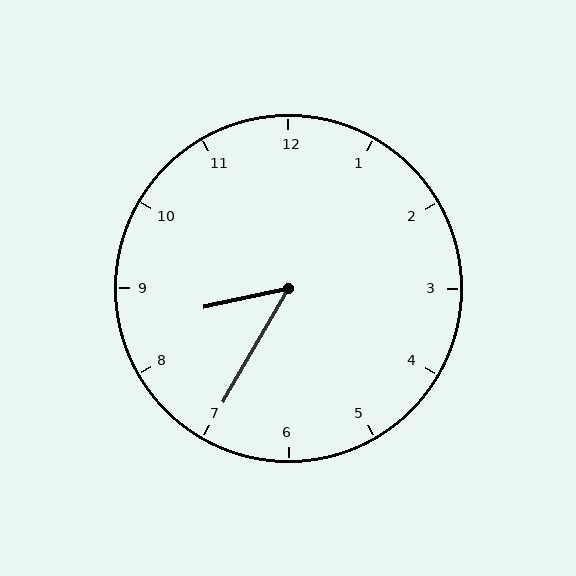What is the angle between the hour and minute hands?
Approximately 48 degrees.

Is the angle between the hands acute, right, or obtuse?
It is acute.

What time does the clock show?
8:35.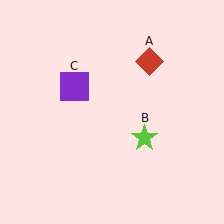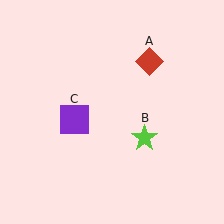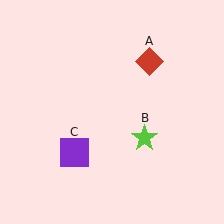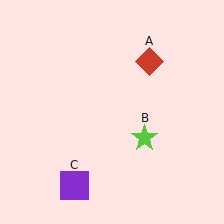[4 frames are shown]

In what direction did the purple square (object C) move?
The purple square (object C) moved down.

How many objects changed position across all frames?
1 object changed position: purple square (object C).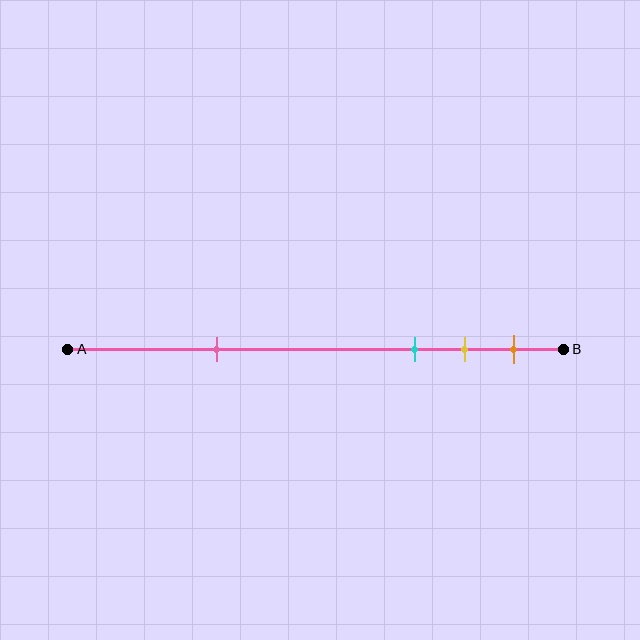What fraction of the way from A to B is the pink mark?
The pink mark is approximately 30% (0.3) of the way from A to B.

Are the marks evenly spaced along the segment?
No, the marks are not evenly spaced.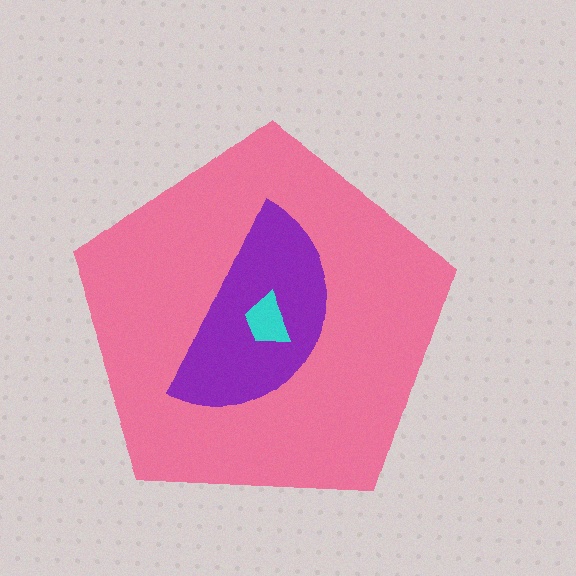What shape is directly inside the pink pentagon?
The purple semicircle.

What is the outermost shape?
The pink pentagon.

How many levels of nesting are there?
3.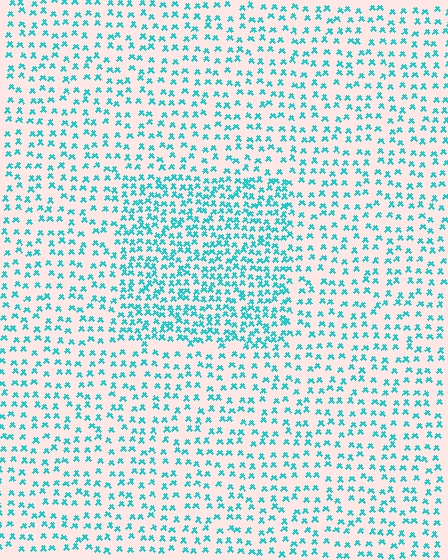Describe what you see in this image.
The image contains small cyan elements arranged at two different densities. A rectangle-shaped region is visible where the elements are more densely packed than the surrounding area.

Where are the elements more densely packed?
The elements are more densely packed inside the rectangle boundary.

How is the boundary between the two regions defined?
The boundary is defined by a change in element density (approximately 1.9x ratio). All elements are the same color, size, and shape.